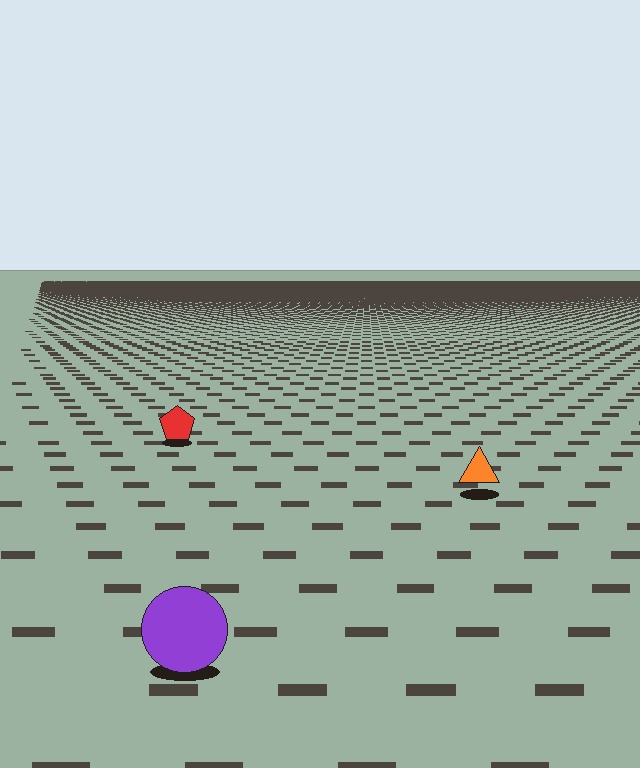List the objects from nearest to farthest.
From nearest to farthest: the purple circle, the orange triangle, the red pentagon.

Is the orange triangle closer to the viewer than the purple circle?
No. The purple circle is closer — you can tell from the texture gradient: the ground texture is coarser near it.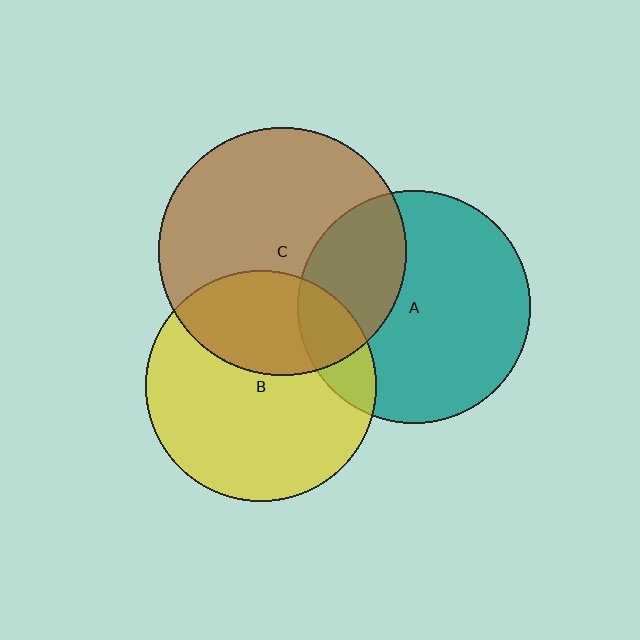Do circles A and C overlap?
Yes.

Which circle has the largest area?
Circle C (brown).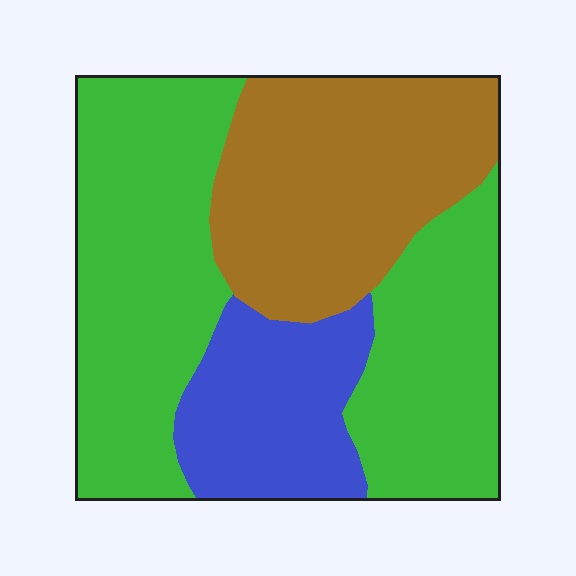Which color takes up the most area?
Green, at roughly 50%.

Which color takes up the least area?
Blue, at roughly 20%.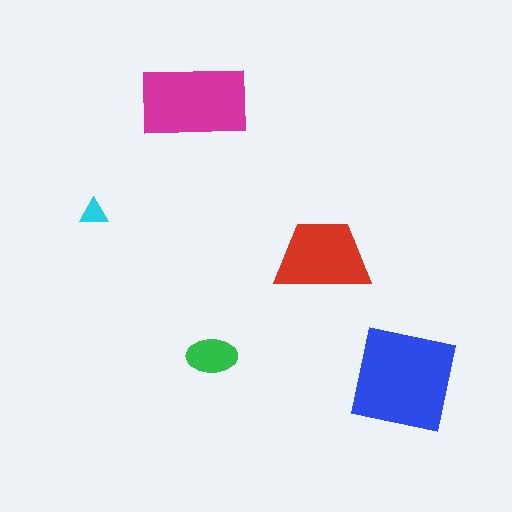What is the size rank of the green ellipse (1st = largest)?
4th.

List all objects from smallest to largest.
The cyan triangle, the green ellipse, the red trapezoid, the magenta rectangle, the blue square.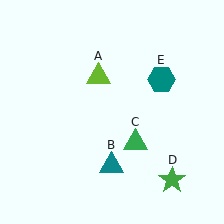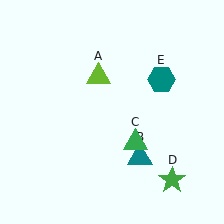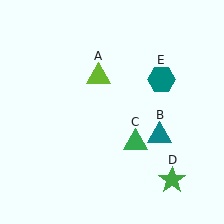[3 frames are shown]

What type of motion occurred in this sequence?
The teal triangle (object B) rotated counterclockwise around the center of the scene.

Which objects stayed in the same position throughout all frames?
Lime triangle (object A) and green triangle (object C) and green star (object D) and teal hexagon (object E) remained stationary.